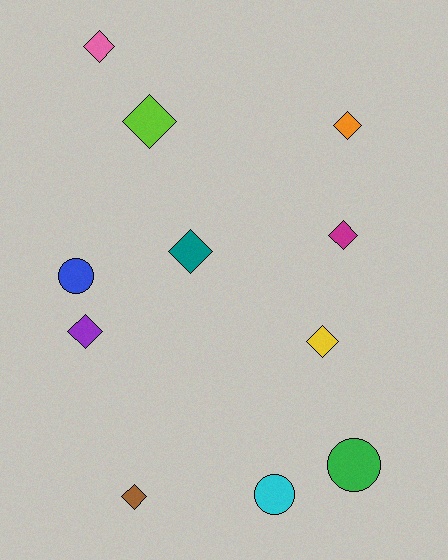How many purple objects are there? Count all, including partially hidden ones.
There is 1 purple object.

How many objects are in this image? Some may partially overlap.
There are 11 objects.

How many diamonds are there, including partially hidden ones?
There are 8 diamonds.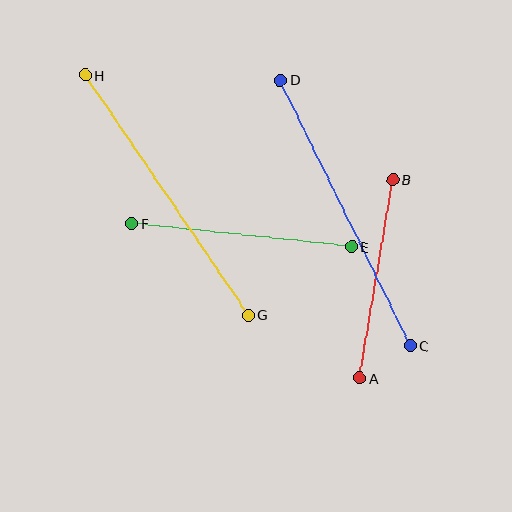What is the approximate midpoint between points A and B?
The midpoint is at approximately (376, 279) pixels.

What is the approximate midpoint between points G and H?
The midpoint is at approximately (167, 195) pixels.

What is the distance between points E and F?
The distance is approximately 221 pixels.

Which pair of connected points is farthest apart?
Points C and D are farthest apart.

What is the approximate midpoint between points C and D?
The midpoint is at approximately (345, 213) pixels.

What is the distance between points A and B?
The distance is approximately 201 pixels.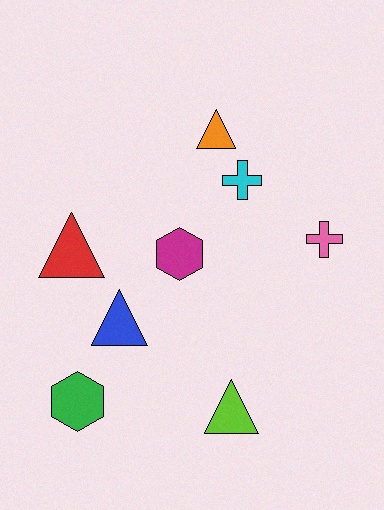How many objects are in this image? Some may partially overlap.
There are 8 objects.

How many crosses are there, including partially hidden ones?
There are 2 crosses.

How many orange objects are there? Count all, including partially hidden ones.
There is 1 orange object.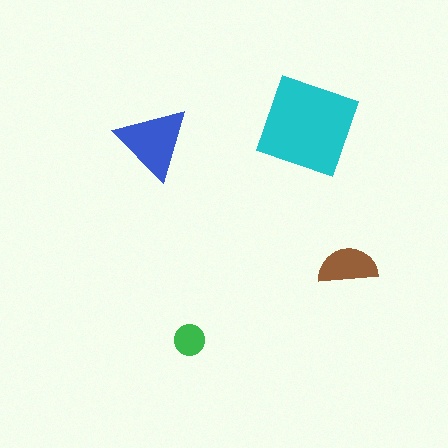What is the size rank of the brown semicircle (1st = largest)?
3rd.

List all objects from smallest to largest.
The green circle, the brown semicircle, the blue triangle, the cyan square.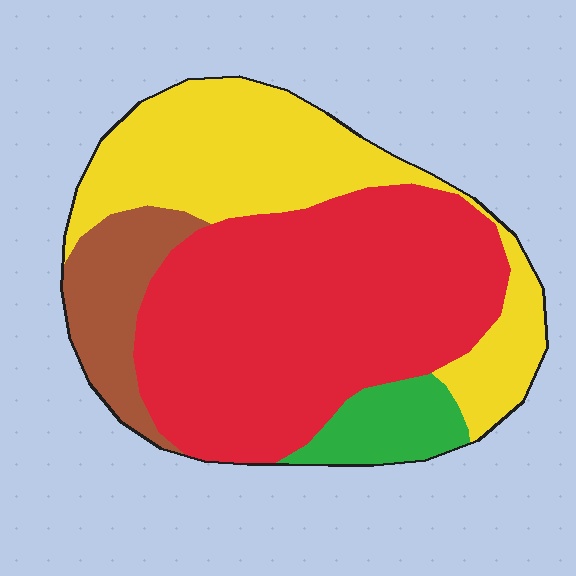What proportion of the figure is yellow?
Yellow takes up about one third (1/3) of the figure.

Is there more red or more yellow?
Red.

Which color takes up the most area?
Red, at roughly 50%.